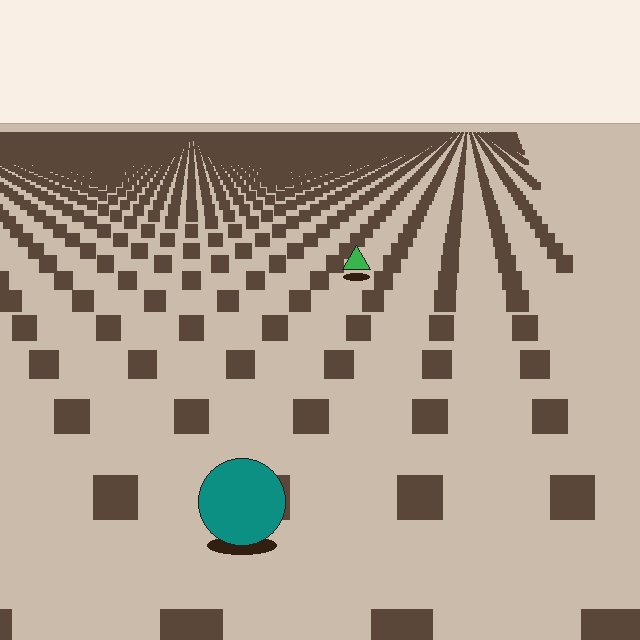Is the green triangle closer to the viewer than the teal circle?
No. The teal circle is closer — you can tell from the texture gradient: the ground texture is coarser near it.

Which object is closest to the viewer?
The teal circle is closest. The texture marks near it are larger and more spread out.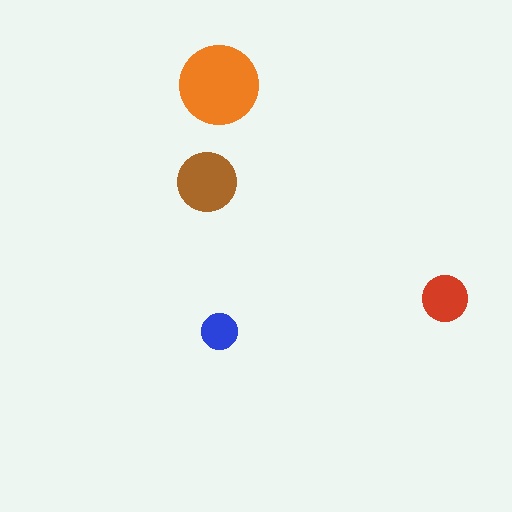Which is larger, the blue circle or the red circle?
The red one.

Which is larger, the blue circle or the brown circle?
The brown one.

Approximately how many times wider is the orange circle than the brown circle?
About 1.5 times wider.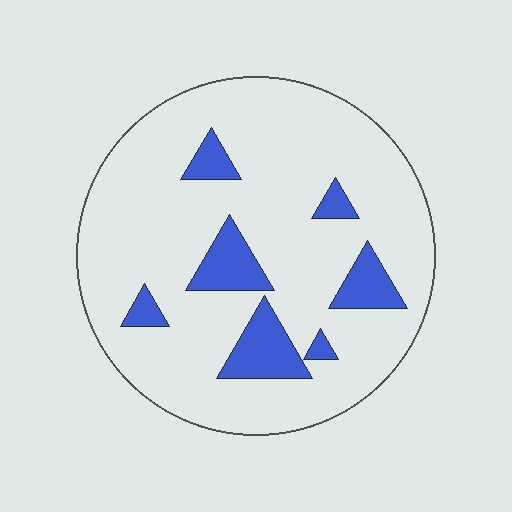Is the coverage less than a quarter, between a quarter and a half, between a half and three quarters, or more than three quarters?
Less than a quarter.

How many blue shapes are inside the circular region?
7.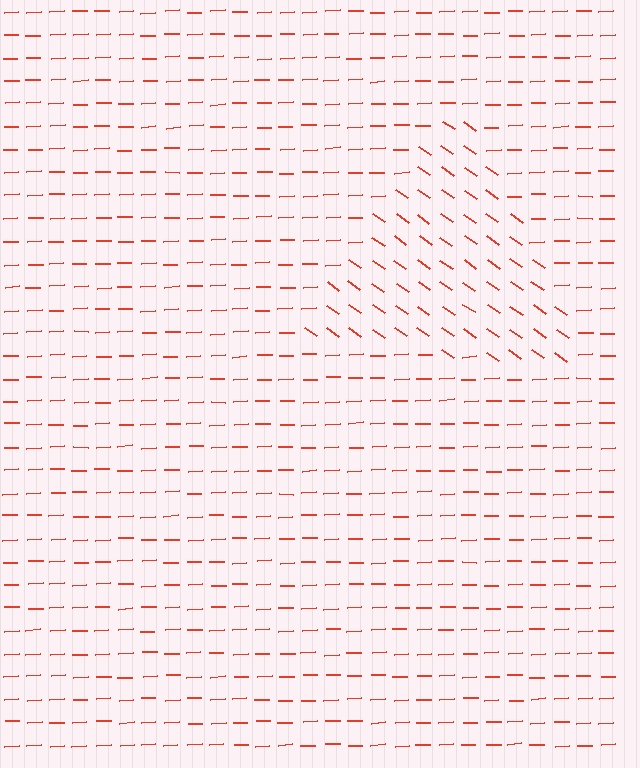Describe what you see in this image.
The image is filled with small red line segments. A triangle region in the image has lines oriented differently from the surrounding lines, creating a visible texture boundary.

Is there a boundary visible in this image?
Yes, there is a texture boundary formed by a change in line orientation.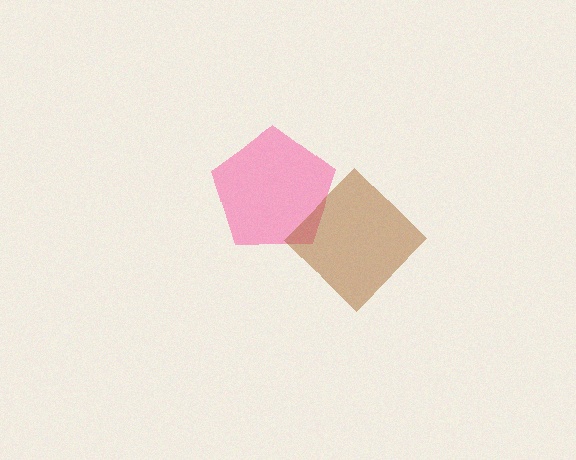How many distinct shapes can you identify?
There are 2 distinct shapes: a pink pentagon, a brown diamond.